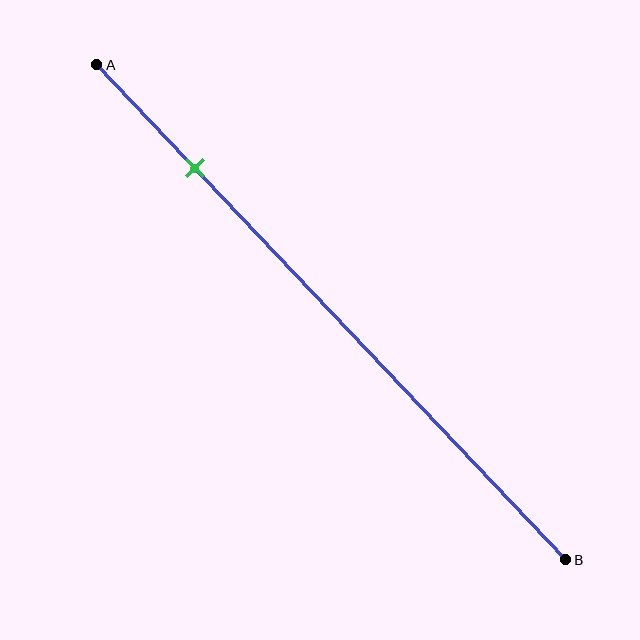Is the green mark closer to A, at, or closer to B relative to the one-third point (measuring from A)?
The green mark is closer to point A than the one-third point of segment AB.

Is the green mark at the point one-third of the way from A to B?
No, the mark is at about 20% from A, not at the 33% one-third point.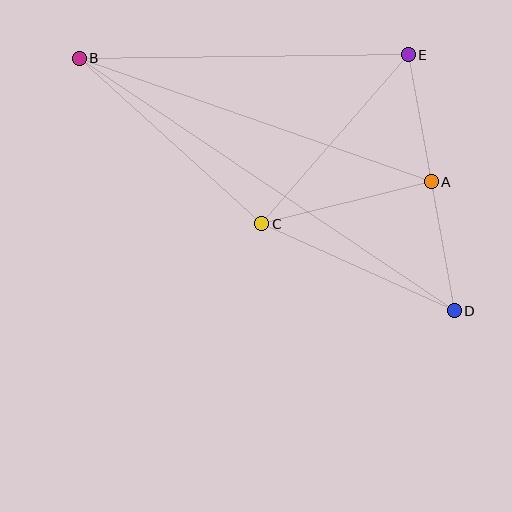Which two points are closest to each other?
Points A and E are closest to each other.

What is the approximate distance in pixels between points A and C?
The distance between A and C is approximately 175 pixels.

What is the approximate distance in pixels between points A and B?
The distance between A and B is approximately 373 pixels.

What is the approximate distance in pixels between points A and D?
The distance between A and D is approximately 131 pixels.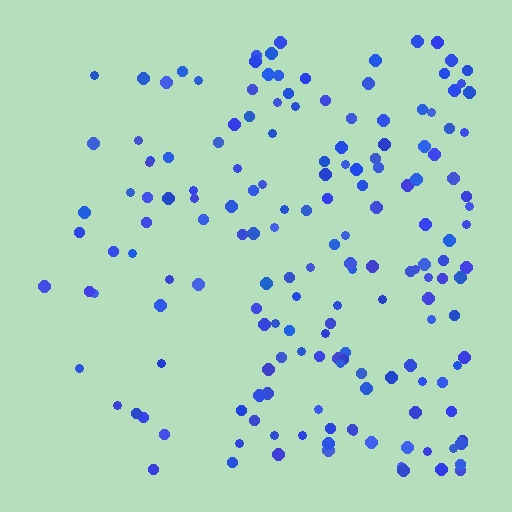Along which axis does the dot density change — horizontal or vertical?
Horizontal.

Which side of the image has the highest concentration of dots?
The right.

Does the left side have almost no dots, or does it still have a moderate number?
Still a moderate number, just noticeably fewer than the right.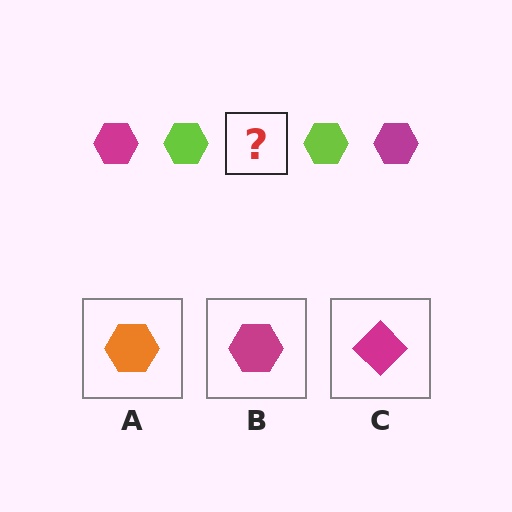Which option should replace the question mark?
Option B.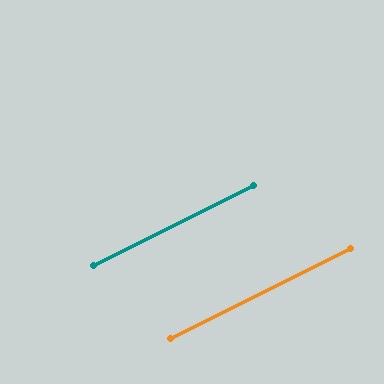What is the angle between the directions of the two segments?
Approximately 0 degrees.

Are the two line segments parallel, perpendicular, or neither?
Parallel — their directions differ by only 0.2°.